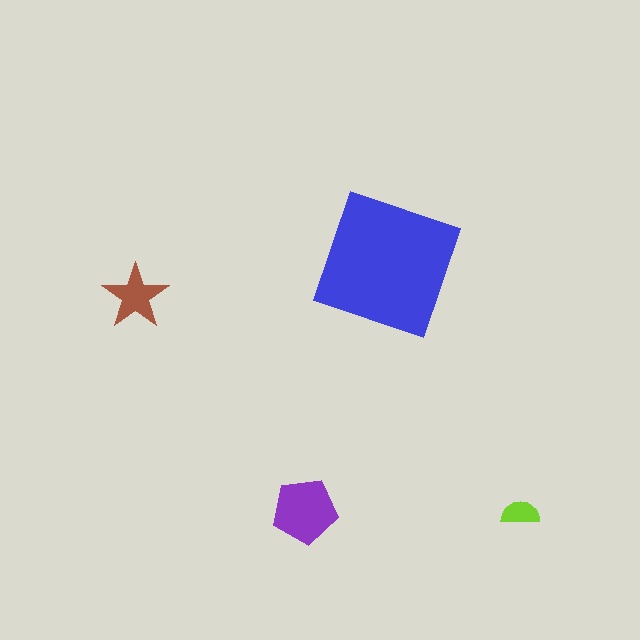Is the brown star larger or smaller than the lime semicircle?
Larger.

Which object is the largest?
The blue square.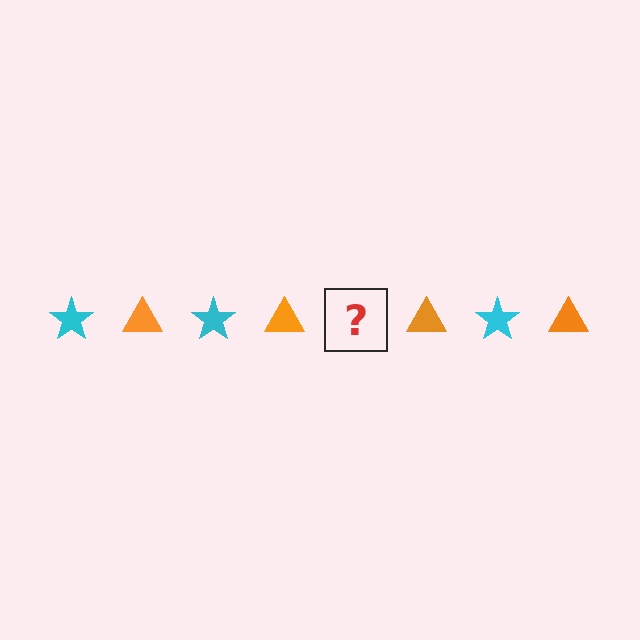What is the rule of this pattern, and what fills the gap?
The rule is that the pattern alternates between cyan star and orange triangle. The gap should be filled with a cyan star.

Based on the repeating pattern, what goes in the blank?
The blank should be a cyan star.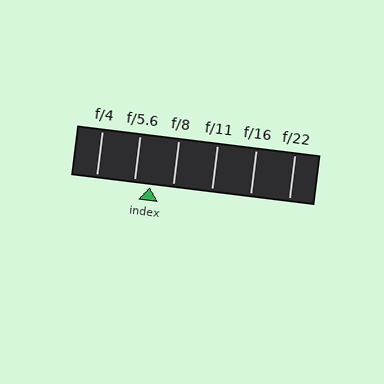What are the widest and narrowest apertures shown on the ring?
The widest aperture shown is f/4 and the narrowest is f/22.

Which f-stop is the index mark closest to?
The index mark is closest to f/5.6.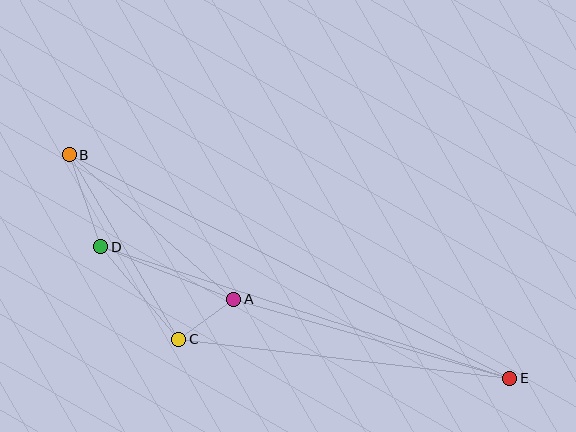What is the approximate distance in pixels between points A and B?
The distance between A and B is approximately 219 pixels.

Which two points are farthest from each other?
Points B and E are farthest from each other.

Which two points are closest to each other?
Points A and C are closest to each other.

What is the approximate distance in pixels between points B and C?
The distance between B and C is approximately 214 pixels.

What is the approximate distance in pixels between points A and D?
The distance between A and D is approximately 143 pixels.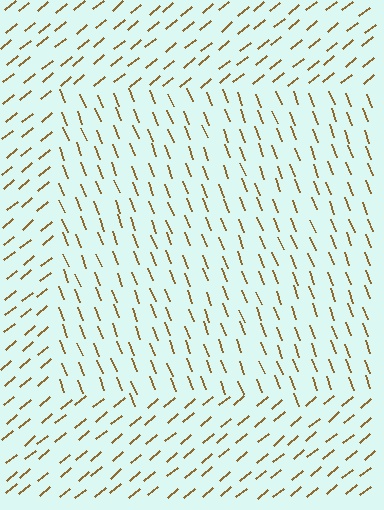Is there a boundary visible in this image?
Yes, there is a texture boundary formed by a change in line orientation.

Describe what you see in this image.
The image is filled with small brown line segments. A rectangle region in the image has lines oriented differently from the surrounding lines, creating a visible texture boundary.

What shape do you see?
I see a rectangle.